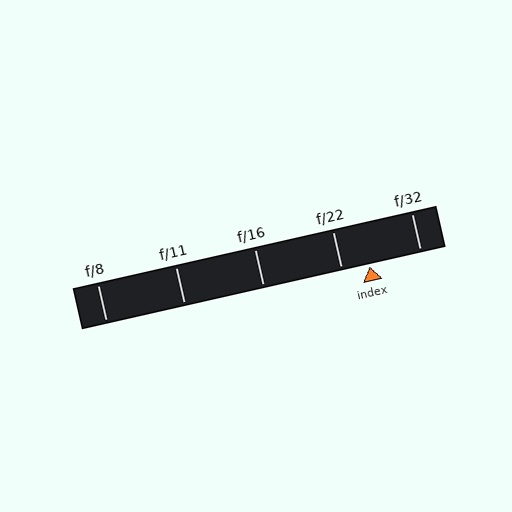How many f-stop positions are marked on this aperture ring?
There are 5 f-stop positions marked.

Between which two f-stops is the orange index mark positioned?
The index mark is between f/22 and f/32.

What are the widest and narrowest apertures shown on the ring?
The widest aperture shown is f/8 and the narrowest is f/32.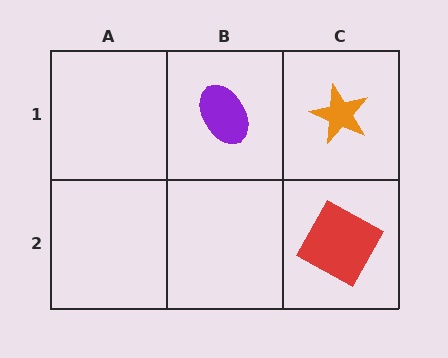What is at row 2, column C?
A red square.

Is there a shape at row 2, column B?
No, that cell is empty.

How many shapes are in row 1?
2 shapes.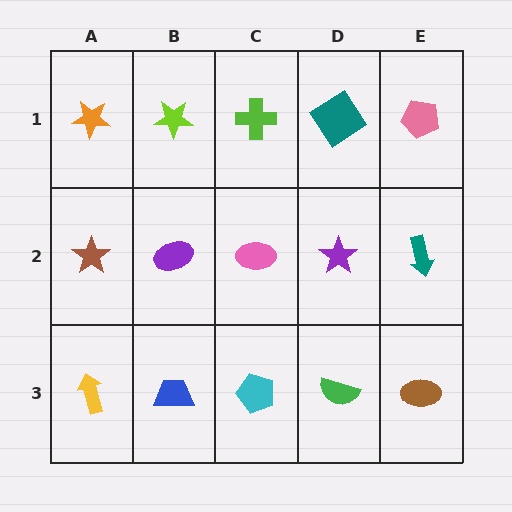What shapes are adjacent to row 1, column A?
A brown star (row 2, column A), a lime star (row 1, column B).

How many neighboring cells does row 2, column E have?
3.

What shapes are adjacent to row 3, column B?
A purple ellipse (row 2, column B), a yellow arrow (row 3, column A), a cyan pentagon (row 3, column C).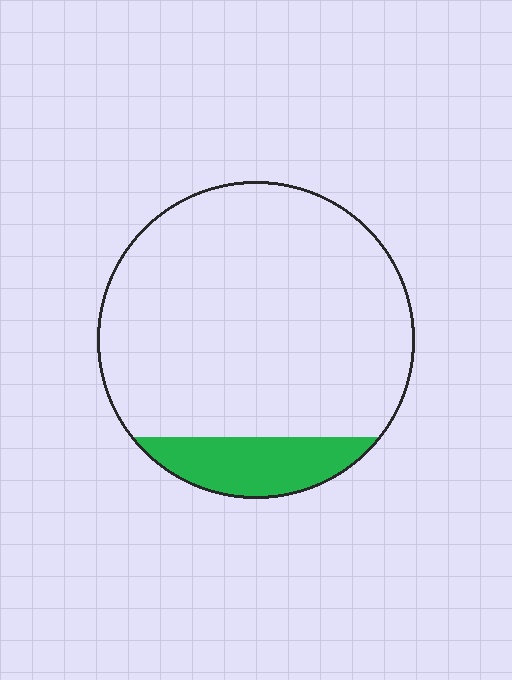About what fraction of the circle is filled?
About one eighth (1/8).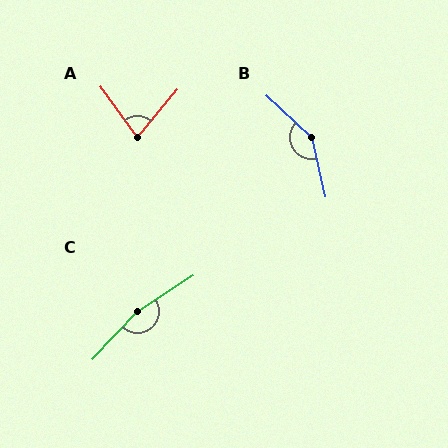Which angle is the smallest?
A, at approximately 76 degrees.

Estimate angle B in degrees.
Approximately 146 degrees.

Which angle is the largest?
C, at approximately 166 degrees.